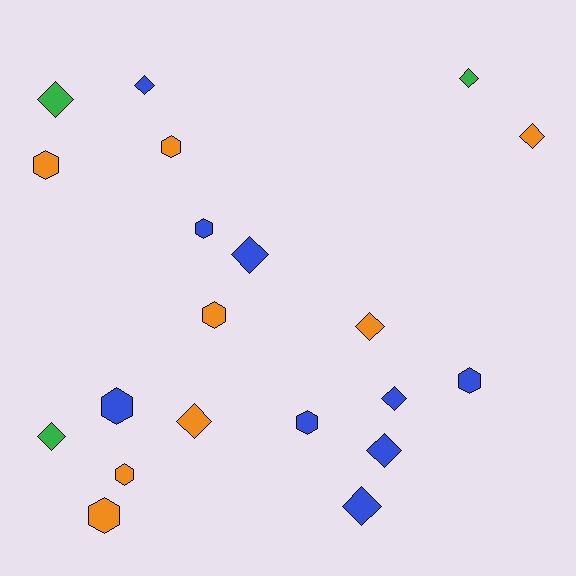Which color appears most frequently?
Blue, with 9 objects.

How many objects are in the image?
There are 20 objects.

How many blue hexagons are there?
There are 4 blue hexagons.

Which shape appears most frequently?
Diamond, with 11 objects.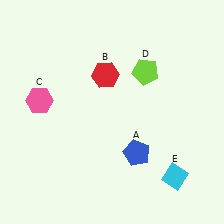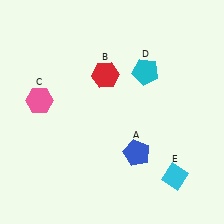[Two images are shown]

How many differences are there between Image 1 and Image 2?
There is 1 difference between the two images.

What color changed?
The pentagon (D) changed from lime in Image 1 to cyan in Image 2.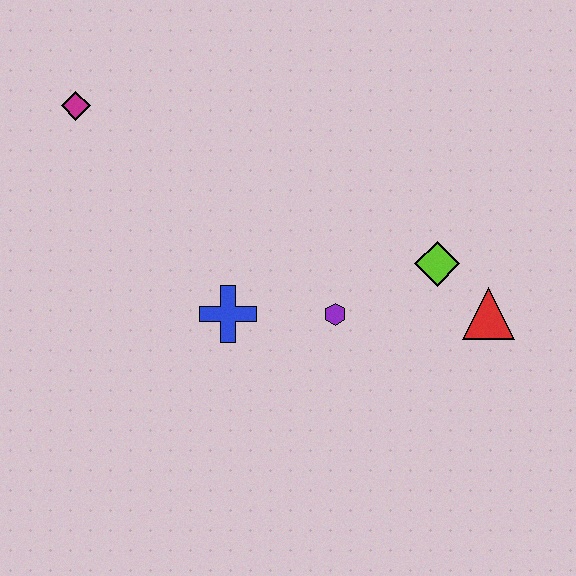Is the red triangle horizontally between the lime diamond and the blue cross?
No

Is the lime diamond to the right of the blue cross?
Yes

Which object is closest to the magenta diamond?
The blue cross is closest to the magenta diamond.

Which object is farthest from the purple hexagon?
The magenta diamond is farthest from the purple hexagon.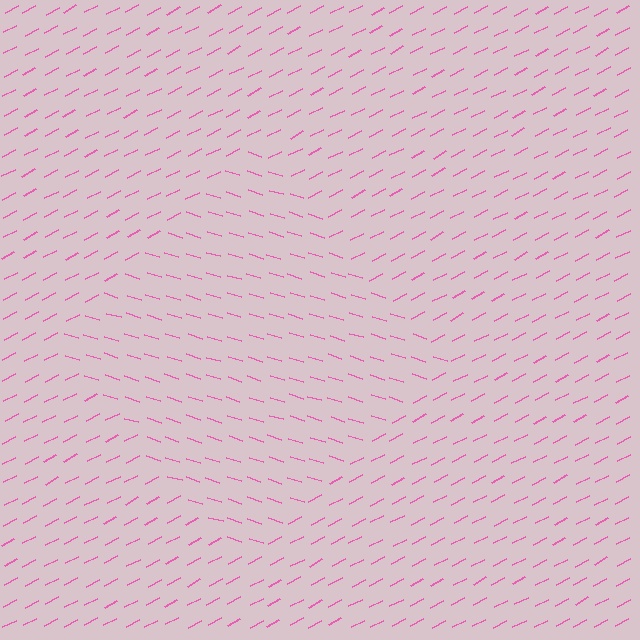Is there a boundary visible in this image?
Yes, there is a texture boundary formed by a change in line orientation.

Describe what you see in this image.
The image is filled with small pink line segments. A diamond region in the image has lines oriented differently from the surrounding lines, creating a visible texture boundary.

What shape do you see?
I see a diamond.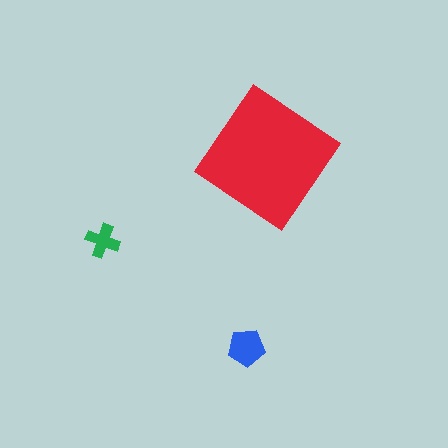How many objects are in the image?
There are 3 objects in the image.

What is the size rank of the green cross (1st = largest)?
3rd.